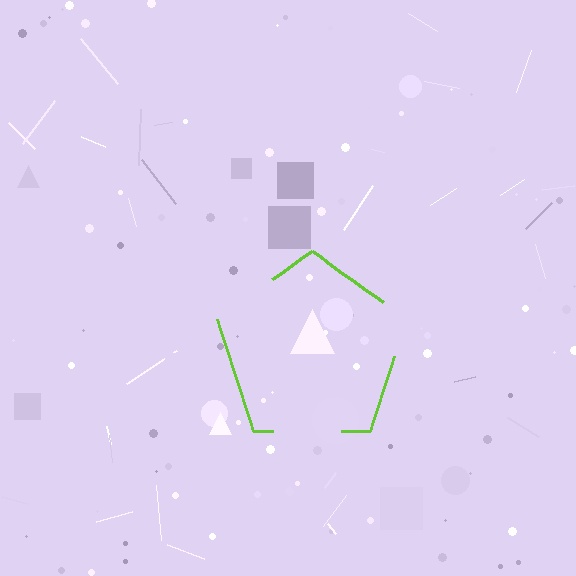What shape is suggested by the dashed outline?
The dashed outline suggests a pentagon.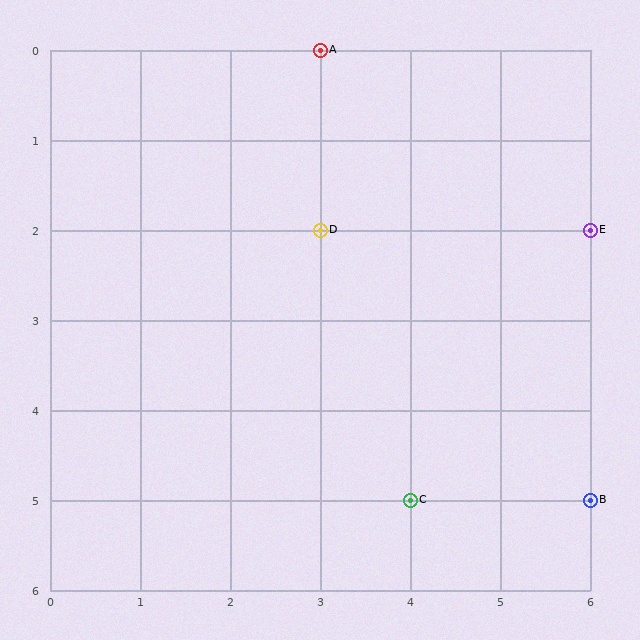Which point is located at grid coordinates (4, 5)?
Point C is at (4, 5).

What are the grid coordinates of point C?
Point C is at grid coordinates (4, 5).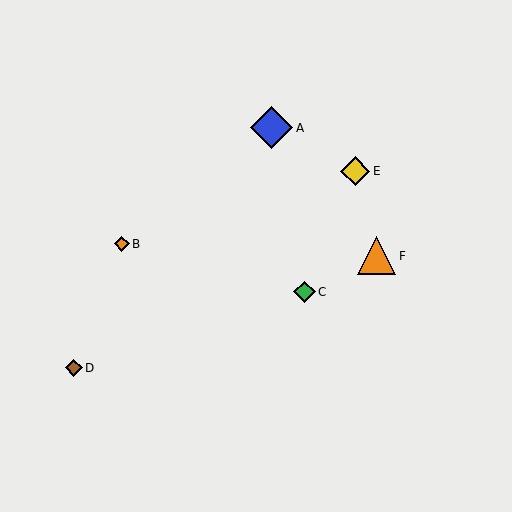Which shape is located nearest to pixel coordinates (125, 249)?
The orange diamond (labeled B) at (122, 244) is nearest to that location.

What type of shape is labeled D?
Shape D is a brown diamond.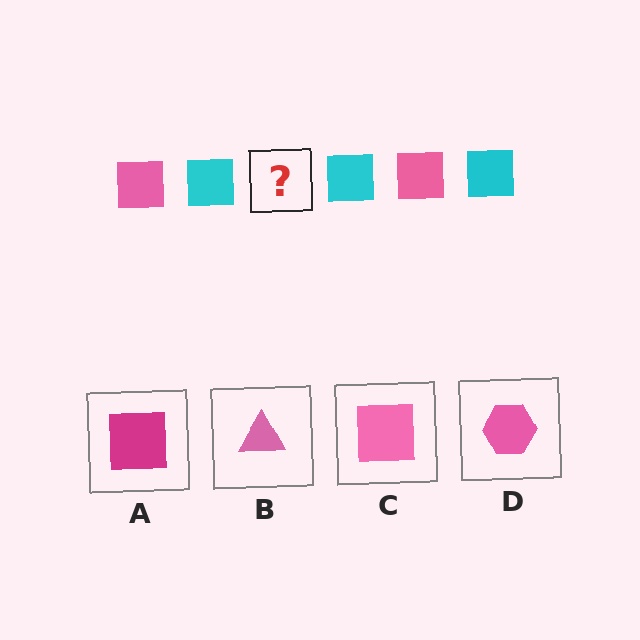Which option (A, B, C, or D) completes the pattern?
C.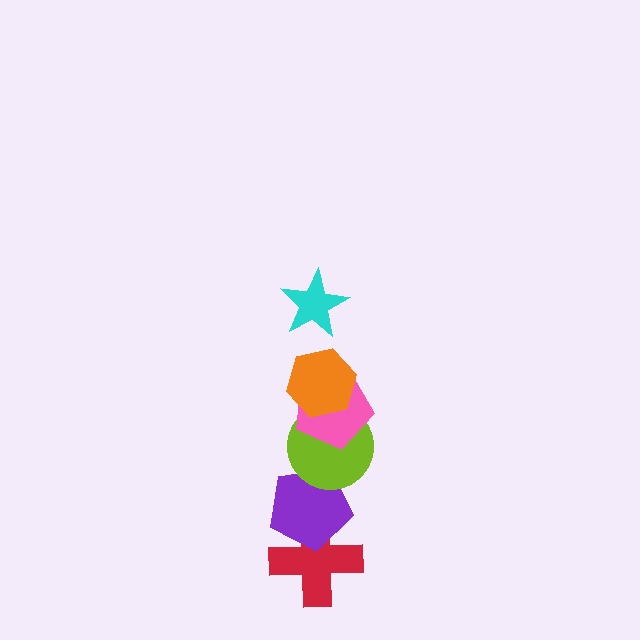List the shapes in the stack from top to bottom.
From top to bottom: the cyan star, the orange hexagon, the pink pentagon, the lime circle, the purple pentagon, the red cross.